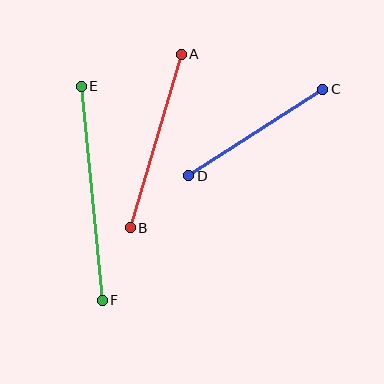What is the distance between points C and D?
The distance is approximately 159 pixels.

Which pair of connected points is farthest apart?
Points E and F are farthest apart.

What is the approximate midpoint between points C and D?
The midpoint is at approximately (256, 132) pixels.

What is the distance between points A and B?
The distance is approximately 181 pixels.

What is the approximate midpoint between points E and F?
The midpoint is at approximately (92, 193) pixels.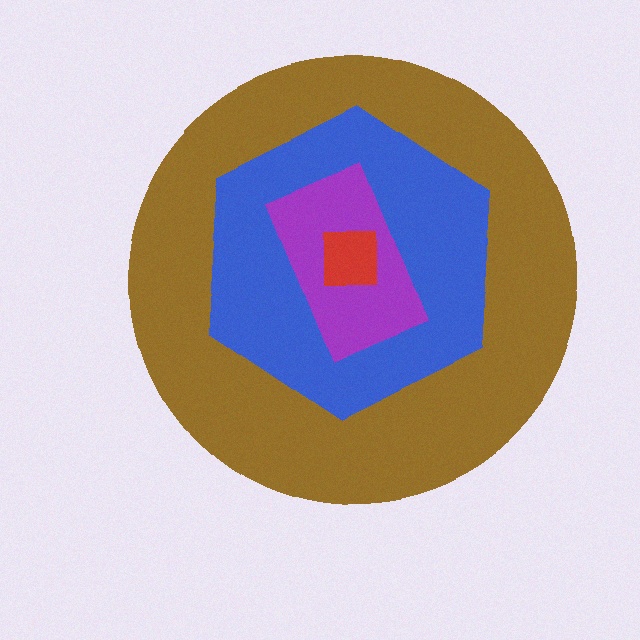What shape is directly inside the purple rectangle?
The red square.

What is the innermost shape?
The red square.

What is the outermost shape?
The brown circle.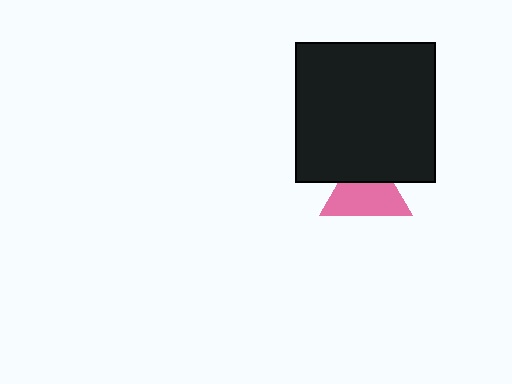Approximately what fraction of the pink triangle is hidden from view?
Roughly 37% of the pink triangle is hidden behind the black square.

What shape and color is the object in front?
The object in front is a black square.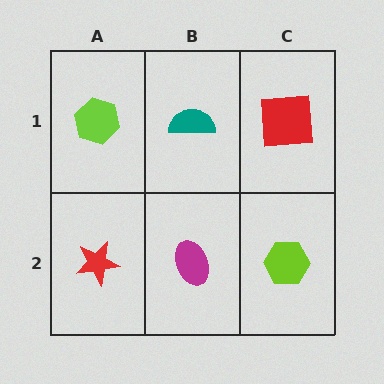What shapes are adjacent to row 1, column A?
A red star (row 2, column A), a teal semicircle (row 1, column B).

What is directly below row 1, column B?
A magenta ellipse.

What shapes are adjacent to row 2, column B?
A teal semicircle (row 1, column B), a red star (row 2, column A), a lime hexagon (row 2, column C).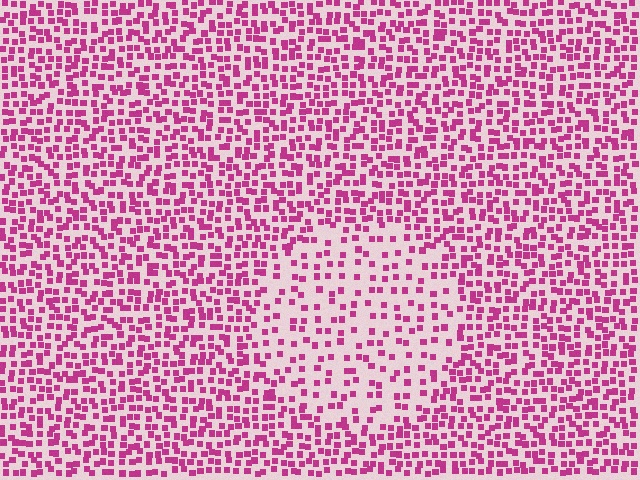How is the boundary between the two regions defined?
The boundary is defined by a change in element density (approximately 2.1x ratio). All elements are the same color, size, and shape.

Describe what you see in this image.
The image contains small magenta elements arranged at two different densities. A circle-shaped region is visible where the elements are less densely packed than the surrounding area.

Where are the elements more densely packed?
The elements are more densely packed outside the circle boundary.